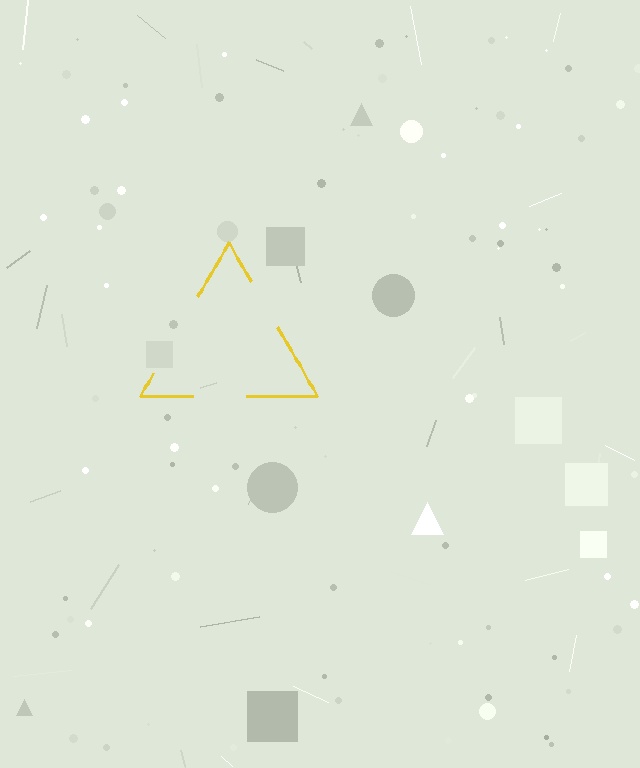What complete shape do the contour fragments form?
The contour fragments form a triangle.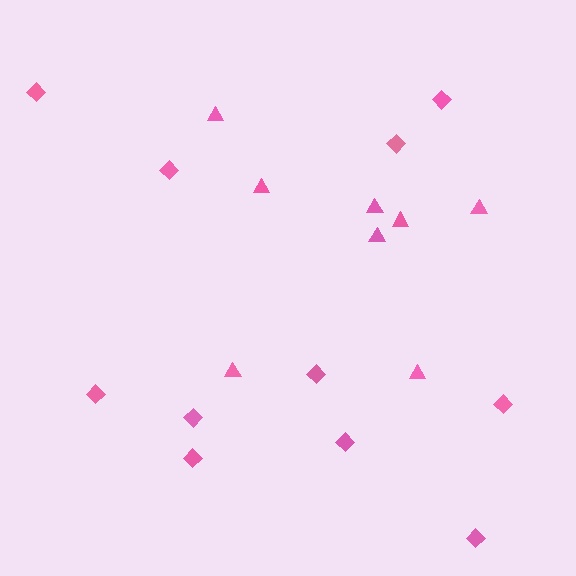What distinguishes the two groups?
There are 2 groups: one group of diamonds (11) and one group of triangles (8).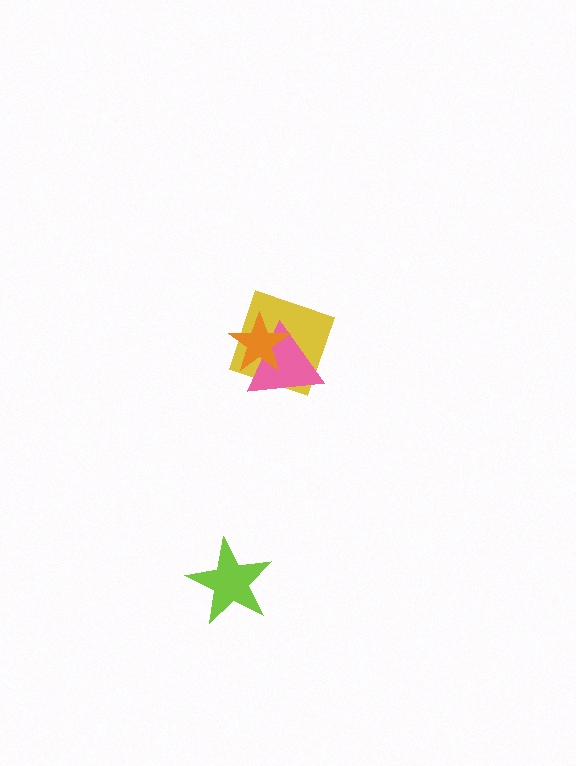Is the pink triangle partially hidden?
Yes, it is partially covered by another shape.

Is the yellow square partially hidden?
Yes, it is partially covered by another shape.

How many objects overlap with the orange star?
2 objects overlap with the orange star.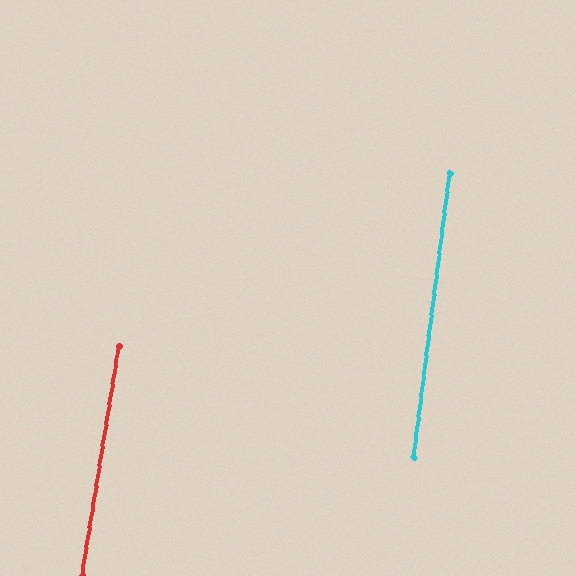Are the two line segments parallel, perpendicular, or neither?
Parallel — their directions differ by only 1.9°.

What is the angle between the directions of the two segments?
Approximately 2 degrees.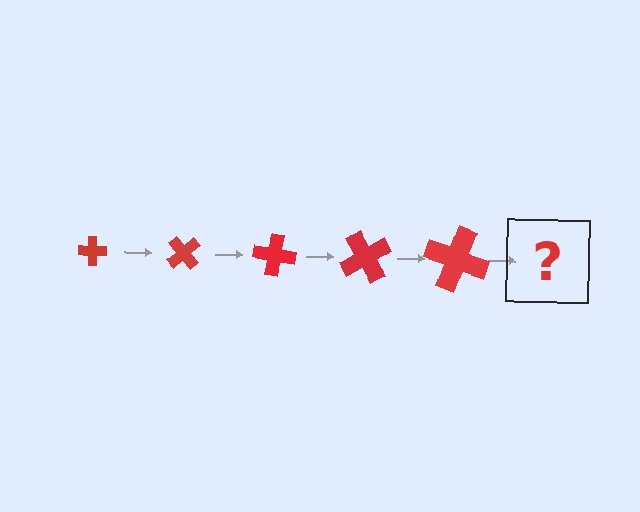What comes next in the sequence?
The next element should be a cross, larger than the previous one and rotated 250 degrees from the start.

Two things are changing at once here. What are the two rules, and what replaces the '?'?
The two rules are that the cross grows larger each step and it rotates 50 degrees each step. The '?' should be a cross, larger than the previous one and rotated 250 degrees from the start.